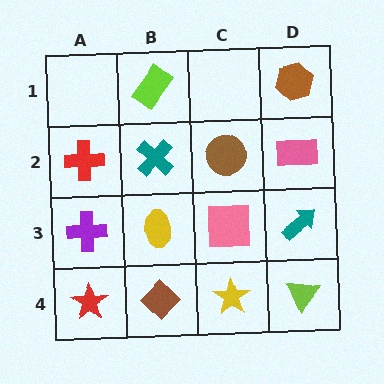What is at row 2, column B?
A teal cross.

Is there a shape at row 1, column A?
No, that cell is empty.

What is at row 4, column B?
A brown diamond.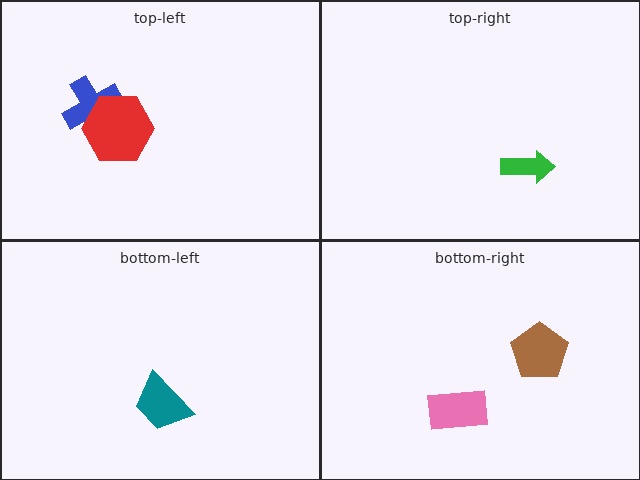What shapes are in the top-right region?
The green arrow.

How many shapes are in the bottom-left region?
1.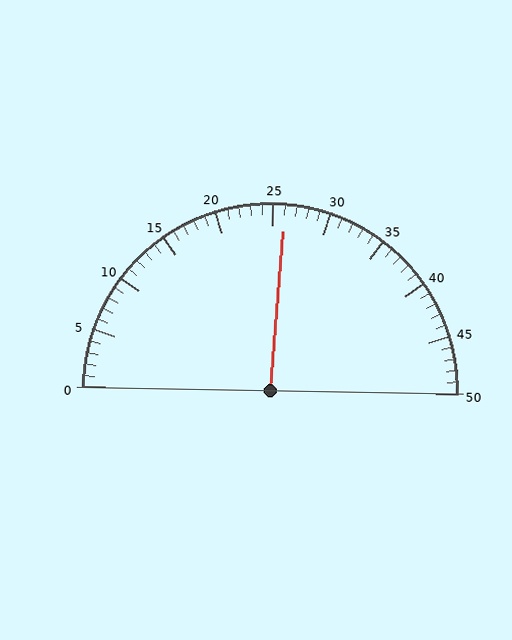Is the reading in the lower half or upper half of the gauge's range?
The reading is in the upper half of the range (0 to 50).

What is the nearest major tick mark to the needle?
The nearest major tick mark is 25.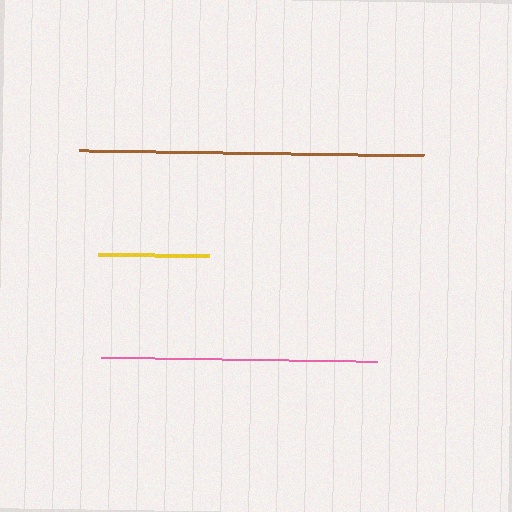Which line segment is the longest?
The brown line is the longest at approximately 345 pixels.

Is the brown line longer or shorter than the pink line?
The brown line is longer than the pink line.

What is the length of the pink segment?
The pink segment is approximately 276 pixels long.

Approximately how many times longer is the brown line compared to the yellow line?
The brown line is approximately 3.1 times the length of the yellow line.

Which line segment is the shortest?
The yellow line is the shortest at approximately 110 pixels.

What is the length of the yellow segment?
The yellow segment is approximately 110 pixels long.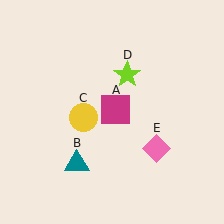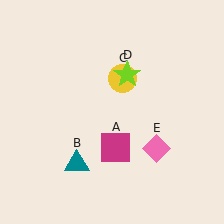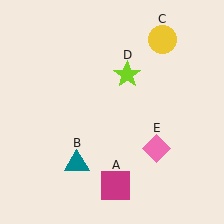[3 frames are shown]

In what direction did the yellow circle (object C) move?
The yellow circle (object C) moved up and to the right.